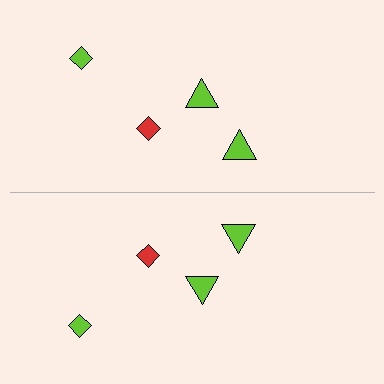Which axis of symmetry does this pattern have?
The pattern has a horizontal axis of symmetry running through the center of the image.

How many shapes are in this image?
There are 8 shapes in this image.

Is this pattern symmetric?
Yes, this pattern has bilateral (reflection) symmetry.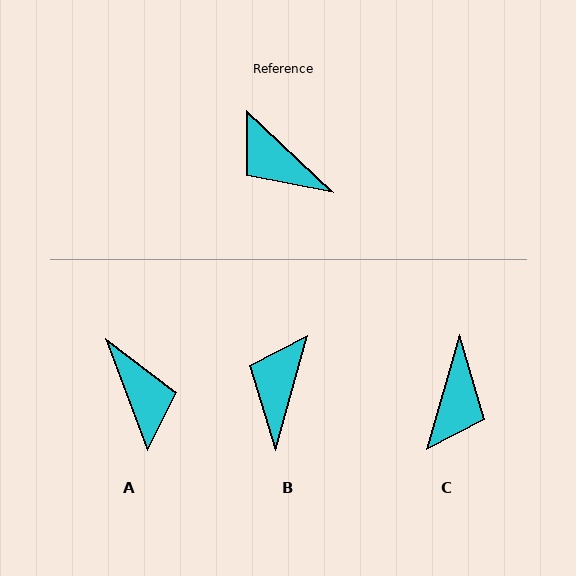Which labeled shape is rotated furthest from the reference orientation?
A, about 154 degrees away.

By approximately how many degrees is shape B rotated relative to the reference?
Approximately 62 degrees clockwise.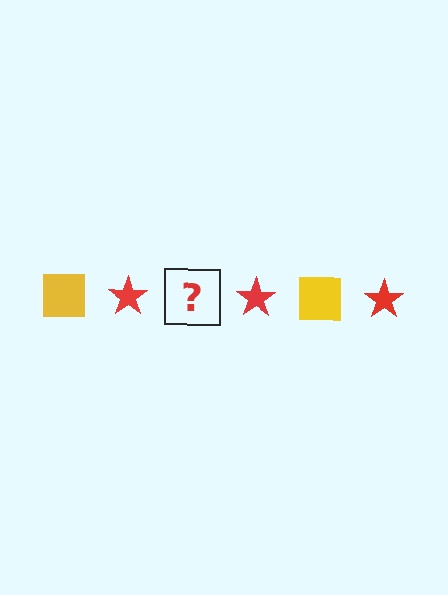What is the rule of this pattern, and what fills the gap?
The rule is that the pattern alternates between yellow square and red star. The gap should be filled with a yellow square.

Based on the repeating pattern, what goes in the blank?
The blank should be a yellow square.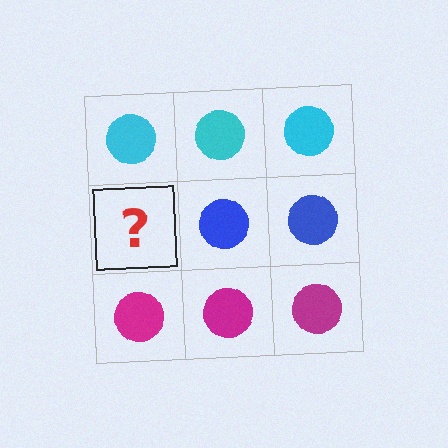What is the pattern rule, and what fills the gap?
The rule is that each row has a consistent color. The gap should be filled with a blue circle.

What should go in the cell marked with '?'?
The missing cell should contain a blue circle.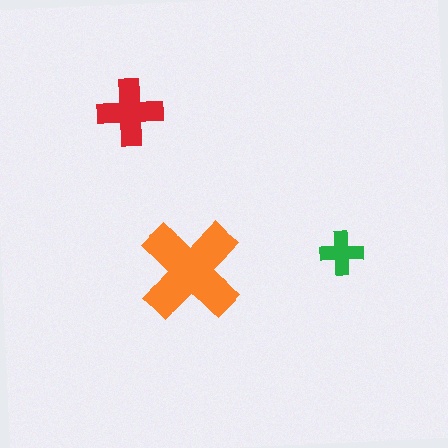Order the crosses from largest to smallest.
the orange one, the red one, the green one.